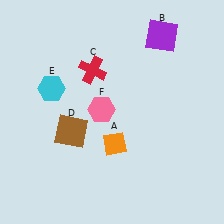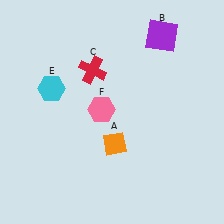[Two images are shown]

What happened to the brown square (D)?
The brown square (D) was removed in Image 2. It was in the bottom-left area of Image 1.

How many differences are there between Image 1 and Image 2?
There is 1 difference between the two images.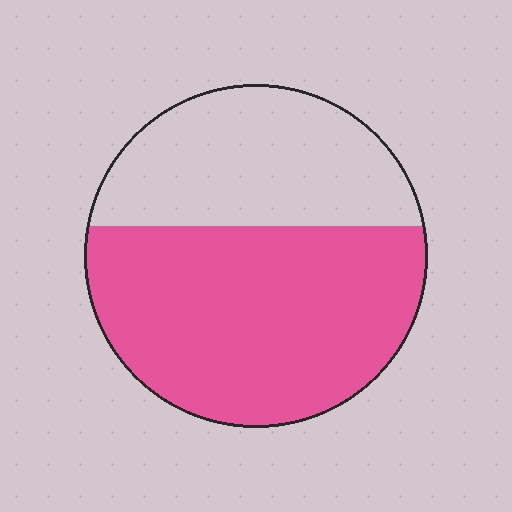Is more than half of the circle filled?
Yes.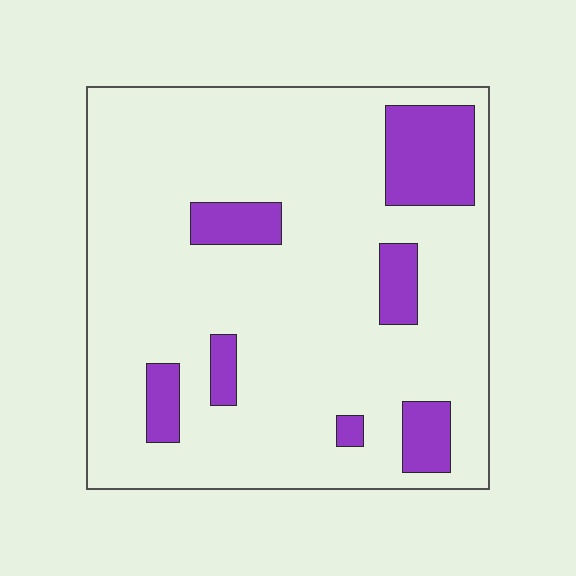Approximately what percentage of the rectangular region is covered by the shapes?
Approximately 15%.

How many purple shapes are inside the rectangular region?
7.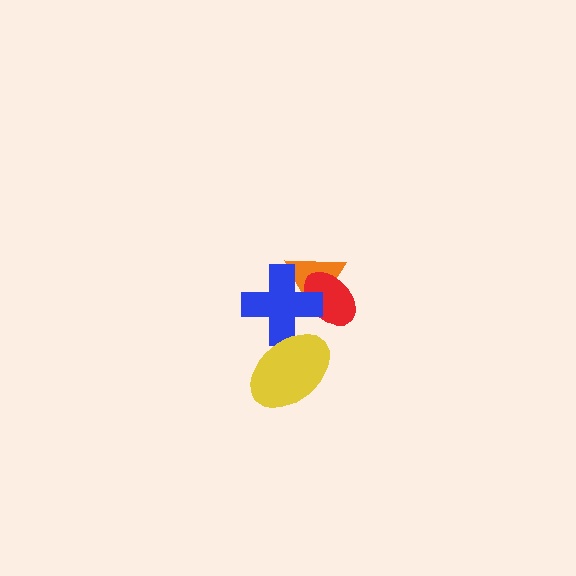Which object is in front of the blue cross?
The yellow ellipse is in front of the blue cross.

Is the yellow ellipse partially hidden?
No, no other shape covers it.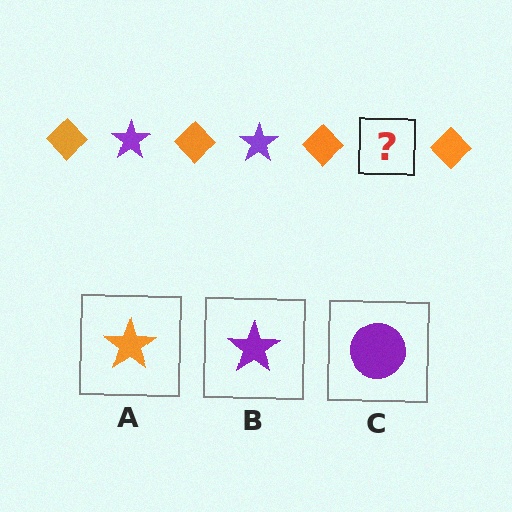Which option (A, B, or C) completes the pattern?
B.